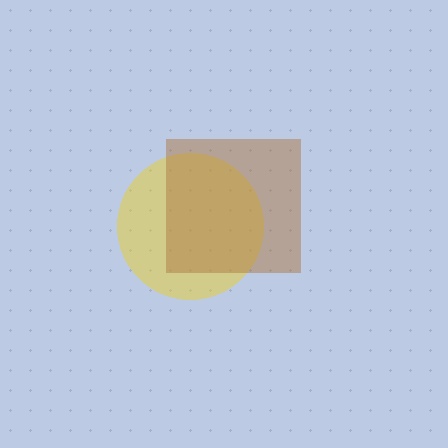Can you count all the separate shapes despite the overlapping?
Yes, there are 2 separate shapes.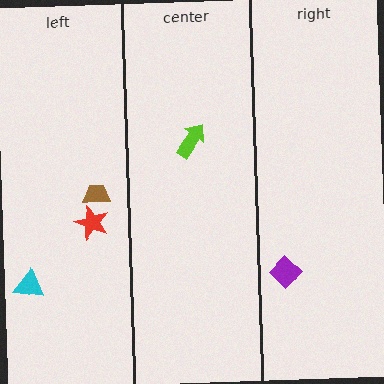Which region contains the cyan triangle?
The left region.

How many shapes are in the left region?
3.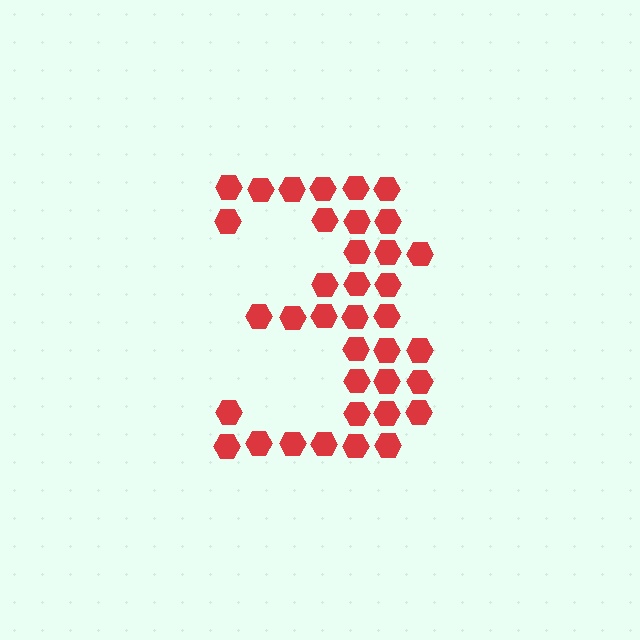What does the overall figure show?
The overall figure shows the digit 3.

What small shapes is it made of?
It is made of small hexagons.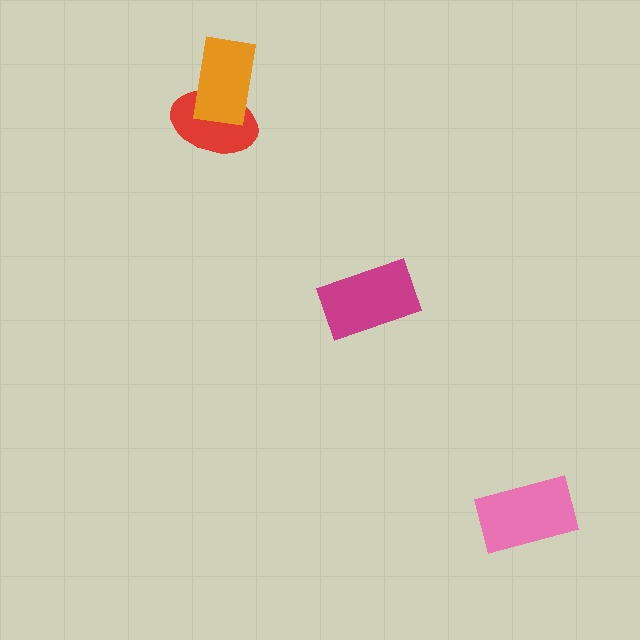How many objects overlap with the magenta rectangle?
0 objects overlap with the magenta rectangle.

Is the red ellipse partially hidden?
Yes, it is partially covered by another shape.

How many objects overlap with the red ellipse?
1 object overlaps with the red ellipse.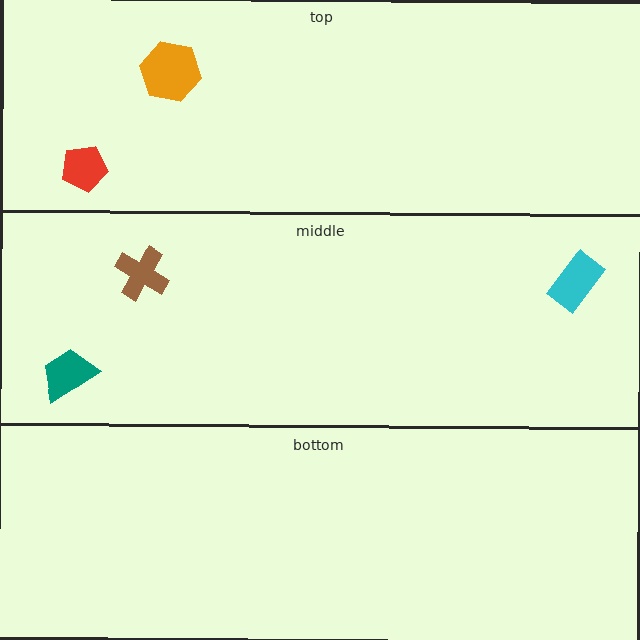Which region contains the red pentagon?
The top region.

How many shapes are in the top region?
2.